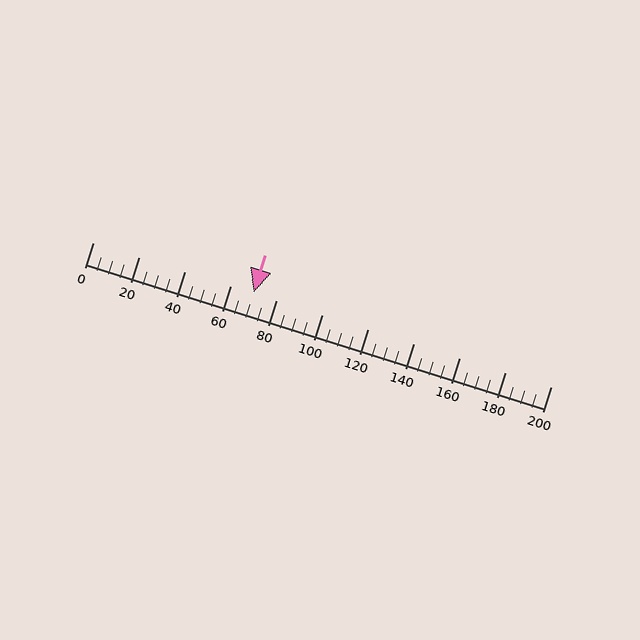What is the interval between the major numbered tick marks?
The major tick marks are spaced 20 units apart.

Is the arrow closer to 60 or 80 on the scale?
The arrow is closer to 80.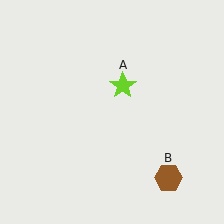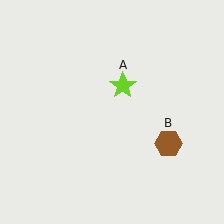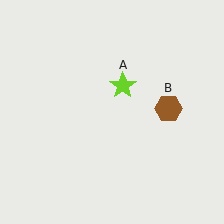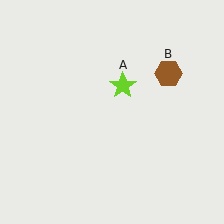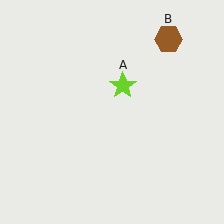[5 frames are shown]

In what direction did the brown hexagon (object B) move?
The brown hexagon (object B) moved up.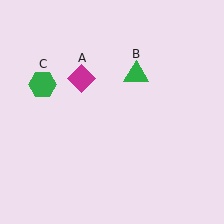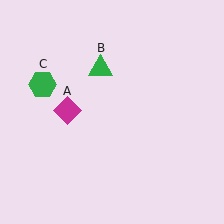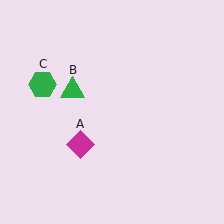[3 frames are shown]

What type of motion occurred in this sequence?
The magenta diamond (object A), green triangle (object B) rotated counterclockwise around the center of the scene.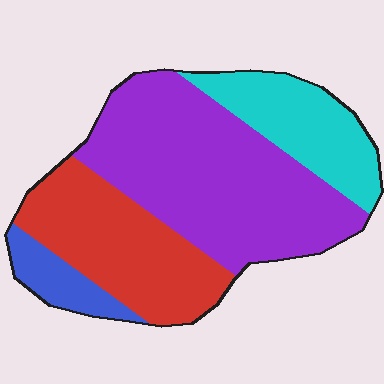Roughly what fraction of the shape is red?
Red covers 27% of the shape.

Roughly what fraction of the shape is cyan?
Cyan takes up about one fifth (1/5) of the shape.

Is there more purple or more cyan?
Purple.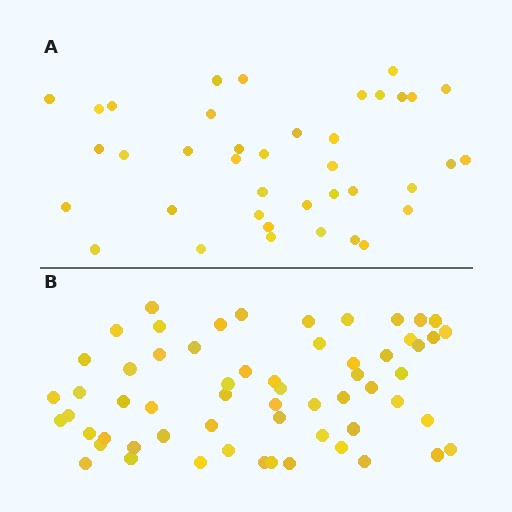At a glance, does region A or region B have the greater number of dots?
Region B (the bottom region) has more dots.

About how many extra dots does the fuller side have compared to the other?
Region B has approximately 20 more dots than region A.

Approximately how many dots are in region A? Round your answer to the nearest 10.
About 40 dots. (The exact count is 39, which rounds to 40.)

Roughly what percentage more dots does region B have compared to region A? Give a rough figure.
About 55% more.